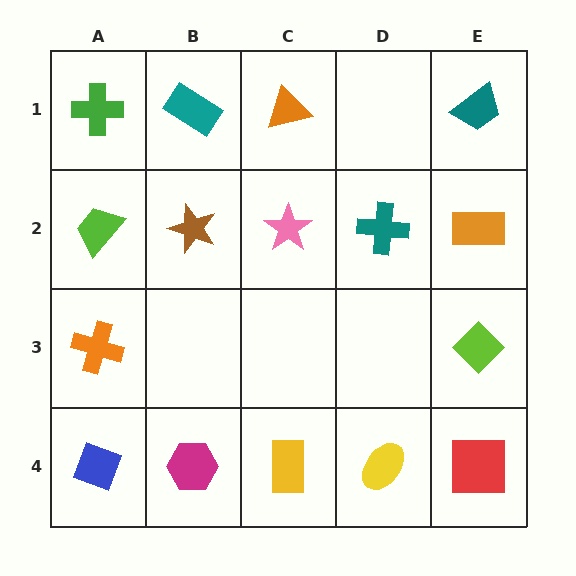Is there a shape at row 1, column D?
No, that cell is empty.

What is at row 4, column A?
A blue diamond.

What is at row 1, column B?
A teal rectangle.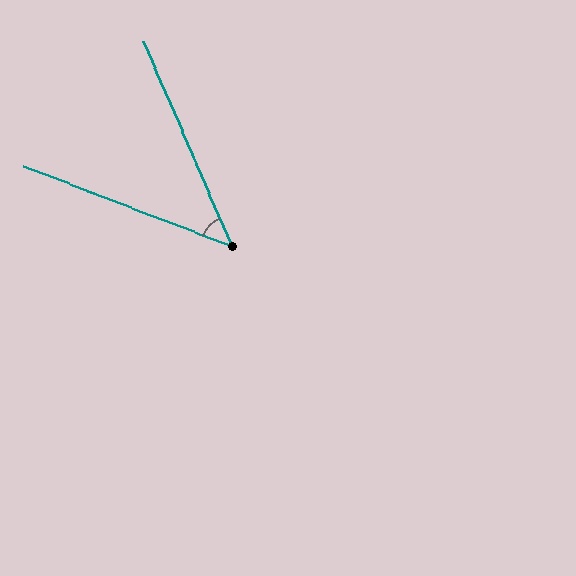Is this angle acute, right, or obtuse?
It is acute.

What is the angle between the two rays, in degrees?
Approximately 46 degrees.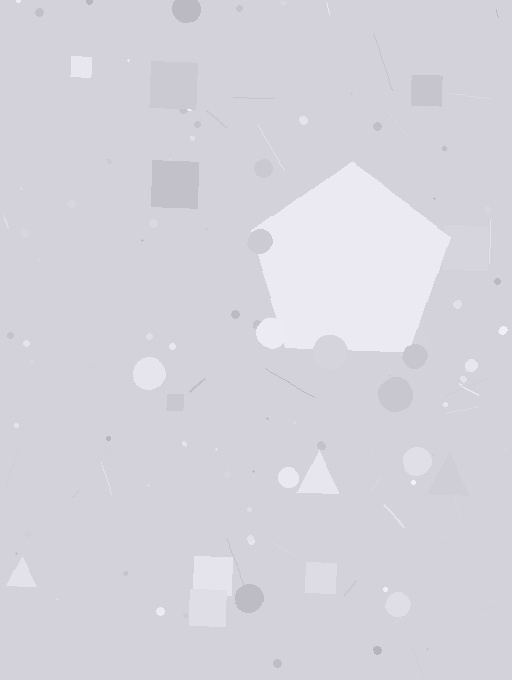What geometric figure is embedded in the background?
A pentagon is embedded in the background.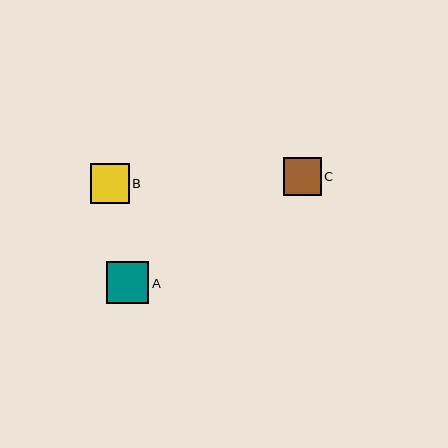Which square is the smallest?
Square C is the smallest with a size of approximately 37 pixels.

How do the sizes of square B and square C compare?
Square B and square C are approximately the same size.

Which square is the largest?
Square A is the largest with a size of approximately 42 pixels.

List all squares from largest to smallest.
From largest to smallest: A, B, C.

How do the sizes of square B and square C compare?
Square B and square C are approximately the same size.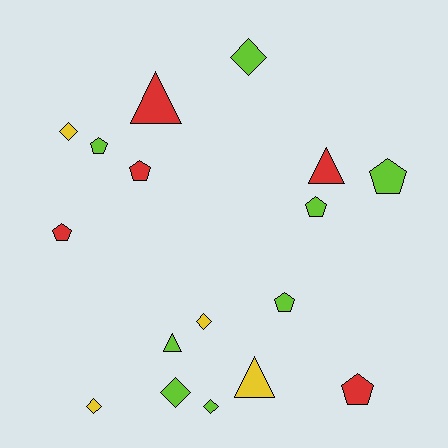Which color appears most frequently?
Lime, with 8 objects.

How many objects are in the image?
There are 17 objects.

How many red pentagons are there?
There are 3 red pentagons.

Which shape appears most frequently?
Pentagon, with 7 objects.